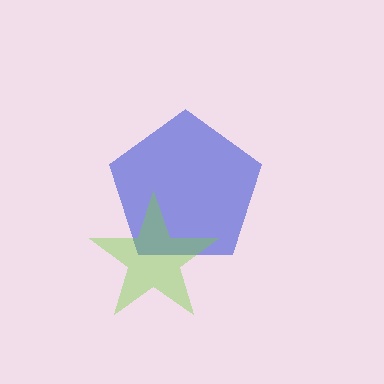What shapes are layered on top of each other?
The layered shapes are: a blue pentagon, a lime star.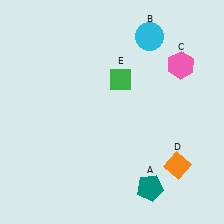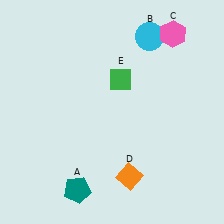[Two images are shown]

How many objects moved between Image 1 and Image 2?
3 objects moved between the two images.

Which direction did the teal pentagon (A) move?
The teal pentagon (A) moved left.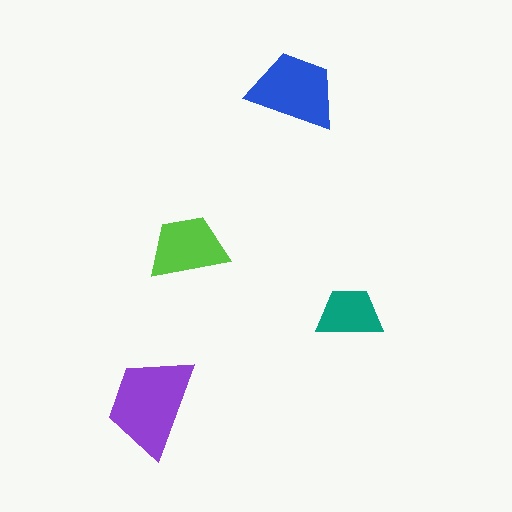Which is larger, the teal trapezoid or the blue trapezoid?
The blue one.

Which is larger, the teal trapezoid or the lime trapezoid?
The lime one.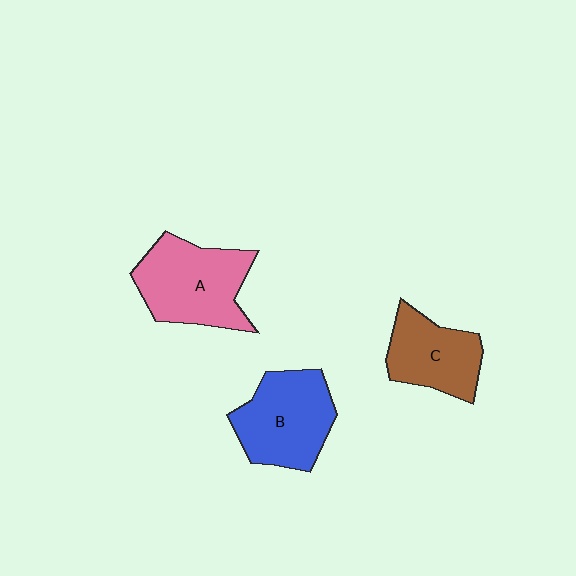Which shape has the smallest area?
Shape C (brown).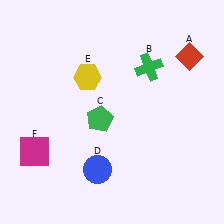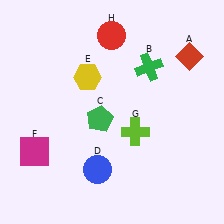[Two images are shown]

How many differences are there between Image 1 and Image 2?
There are 2 differences between the two images.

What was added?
A lime cross (G), a red circle (H) were added in Image 2.